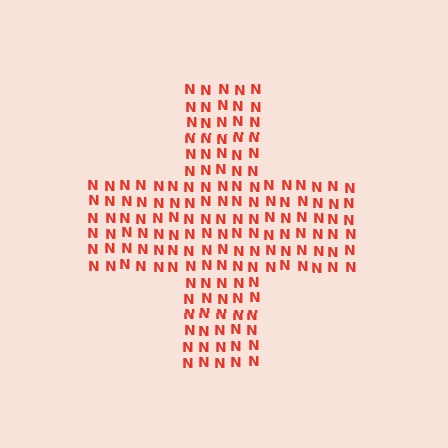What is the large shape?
The large shape is a cross.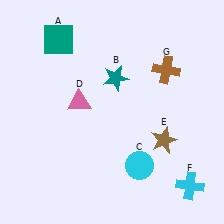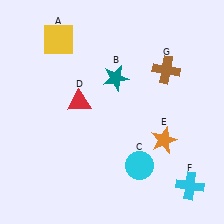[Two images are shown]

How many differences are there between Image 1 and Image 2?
There are 3 differences between the two images.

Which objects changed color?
A changed from teal to yellow. D changed from pink to red. E changed from brown to orange.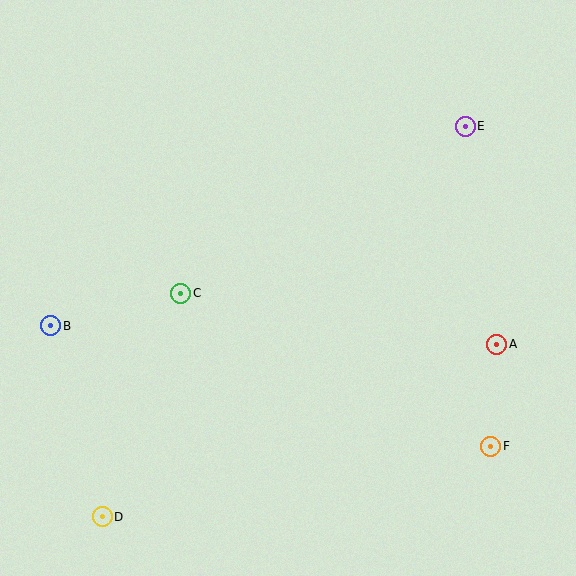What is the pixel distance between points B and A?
The distance between B and A is 447 pixels.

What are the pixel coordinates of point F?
Point F is at (490, 446).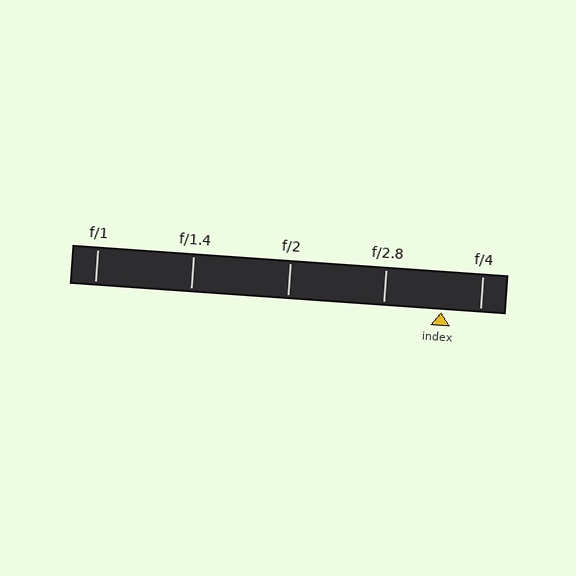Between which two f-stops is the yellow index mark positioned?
The index mark is between f/2.8 and f/4.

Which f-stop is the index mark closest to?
The index mark is closest to f/4.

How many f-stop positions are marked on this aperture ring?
There are 5 f-stop positions marked.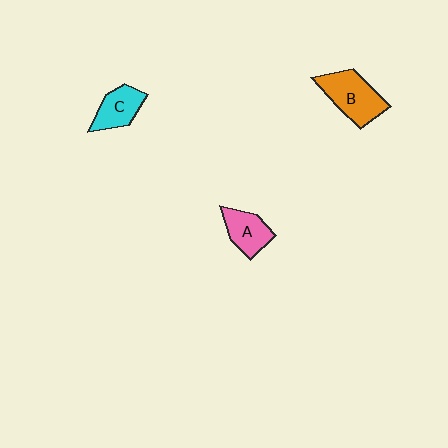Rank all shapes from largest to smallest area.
From largest to smallest: B (orange), A (pink), C (cyan).